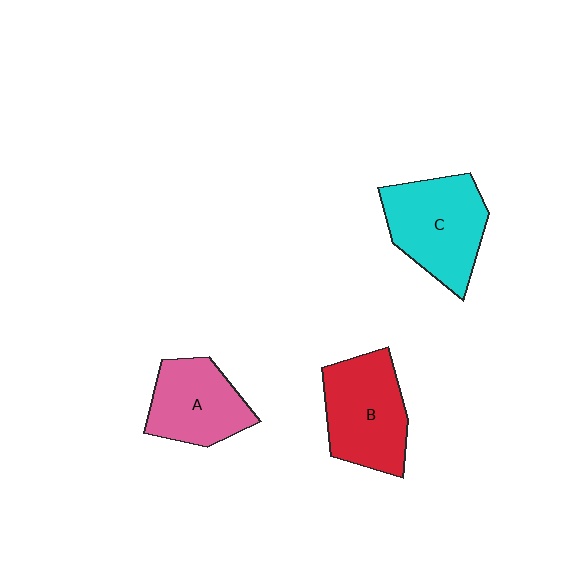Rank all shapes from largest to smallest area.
From largest to smallest: C (cyan), B (red), A (pink).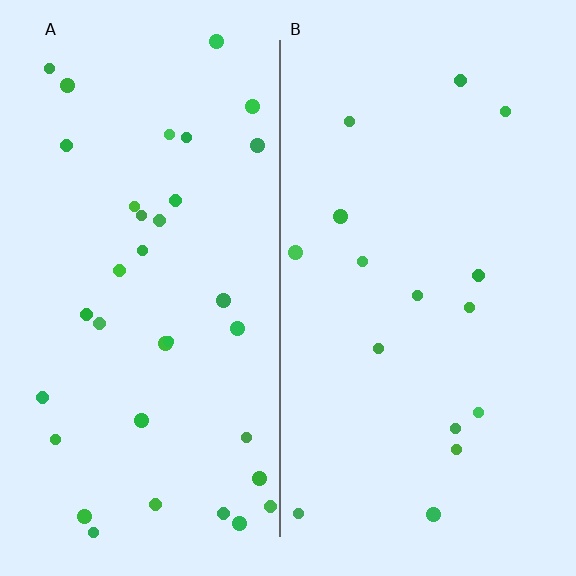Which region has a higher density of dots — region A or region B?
A (the left).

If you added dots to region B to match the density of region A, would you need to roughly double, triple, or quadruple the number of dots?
Approximately double.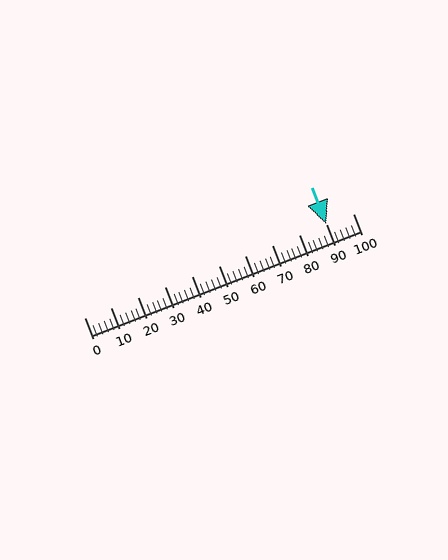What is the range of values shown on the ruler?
The ruler shows values from 0 to 100.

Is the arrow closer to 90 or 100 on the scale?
The arrow is closer to 90.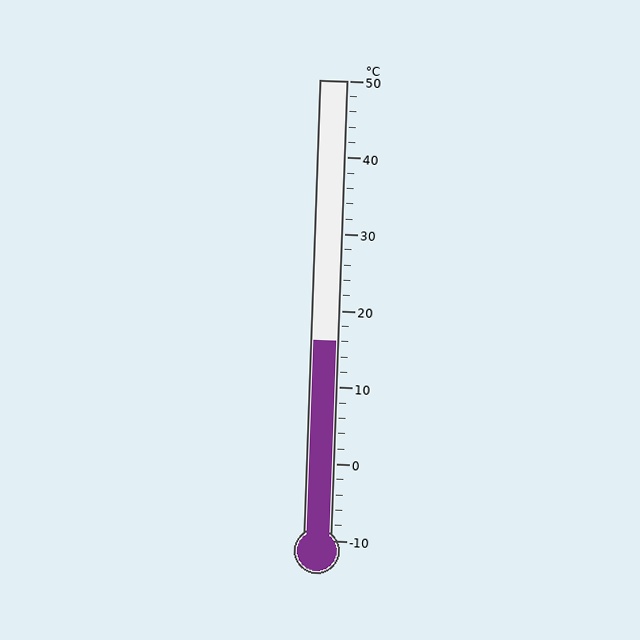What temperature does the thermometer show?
The thermometer shows approximately 16°C.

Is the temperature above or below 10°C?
The temperature is above 10°C.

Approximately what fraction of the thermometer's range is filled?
The thermometer is filled to approximately 45% of its range.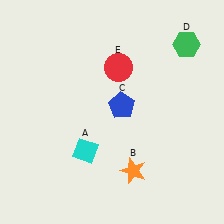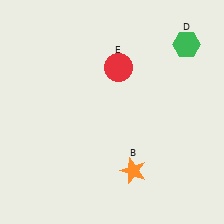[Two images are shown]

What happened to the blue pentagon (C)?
The blue pentagon (C) was removed in Image 2. It was in the top-right area of Image 1.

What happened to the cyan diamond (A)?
The cyan diamond (A) was removed in Image 2. It was in the bottom-left area of Image 1.